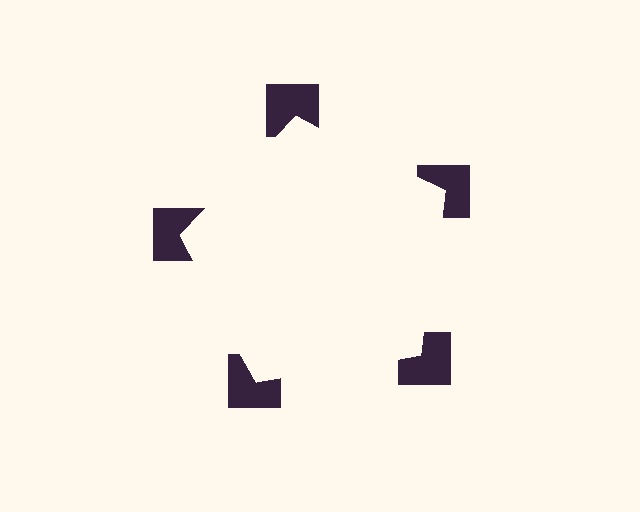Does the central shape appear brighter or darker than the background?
It typically appears slightly brighter than the background, even though no actual brightness change is drawn.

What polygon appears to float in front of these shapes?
An illusory pentagon — its edges are inferred from the aligned wedge cuts in the notched squares, not physically drawn.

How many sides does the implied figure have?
5 sides.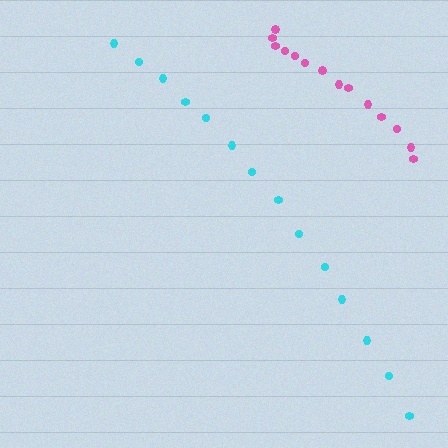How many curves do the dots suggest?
There are 2 distinct paths.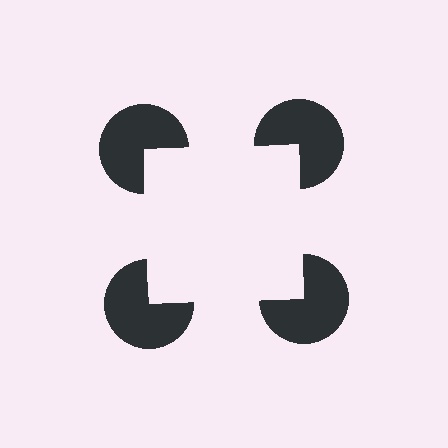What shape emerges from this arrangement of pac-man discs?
An illusory square — its edges are inferred from the aligned wedge cuts in the pac-man discs, not physically drawn.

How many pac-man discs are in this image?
There are 4 — one at each vertex of the illusory square.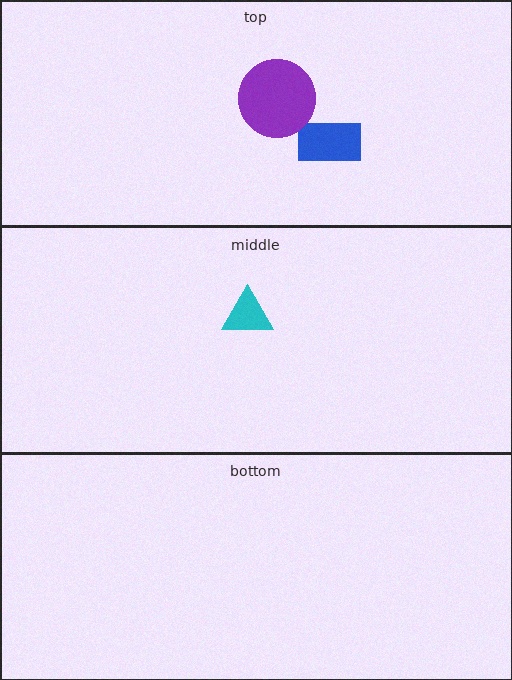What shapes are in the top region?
The blue rectangle, the purple circle.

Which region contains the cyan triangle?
The middle region.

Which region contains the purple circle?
The top region.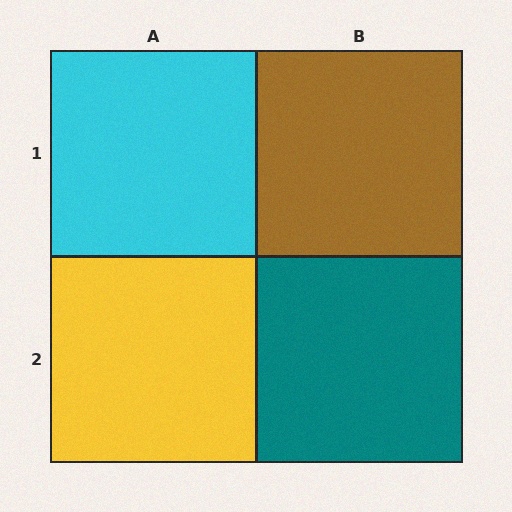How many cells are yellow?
1 cell is yellow.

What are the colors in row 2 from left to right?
Yellow, teal.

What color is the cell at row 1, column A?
Cyan.